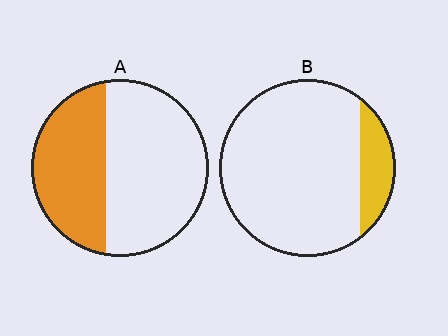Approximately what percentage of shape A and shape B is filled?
A is approximately 40% and B is approximately 15%.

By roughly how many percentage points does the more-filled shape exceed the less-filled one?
By roughly 25 percentage points (A over B).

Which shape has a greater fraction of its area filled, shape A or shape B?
Shape A.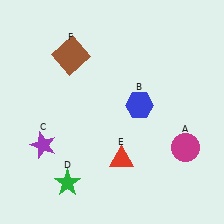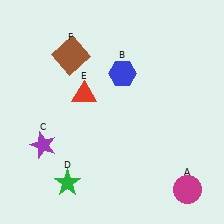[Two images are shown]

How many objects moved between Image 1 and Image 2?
3 objects moved between the two images.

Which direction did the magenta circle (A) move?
The magenta circle (A) moved down.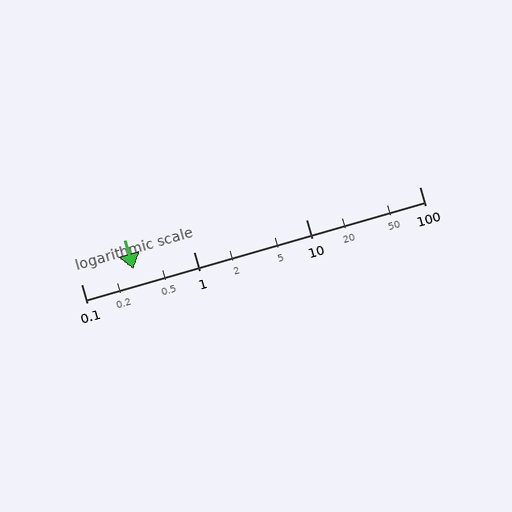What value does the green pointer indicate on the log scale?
The pointer indicates approximately 0.29.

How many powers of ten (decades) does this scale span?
The scale spans 3 decades, from 0.1 to 100.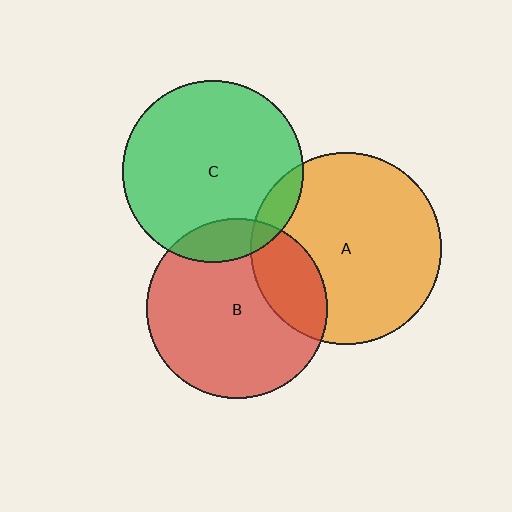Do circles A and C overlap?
Yes.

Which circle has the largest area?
Circle A (orange).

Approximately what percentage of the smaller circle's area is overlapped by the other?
Approximately 10%.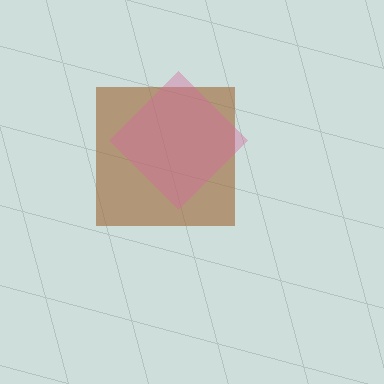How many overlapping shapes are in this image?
There are 2 overlapping shapes in the image.